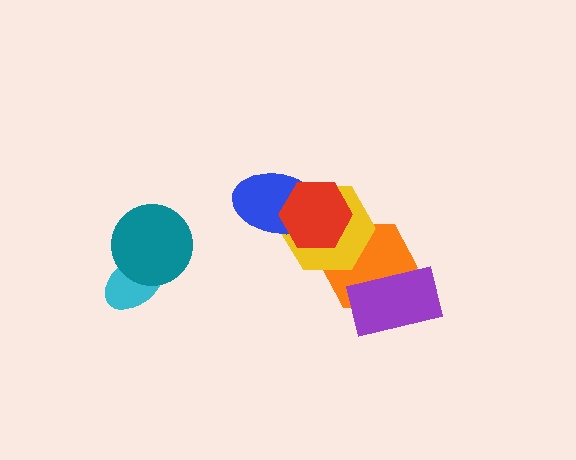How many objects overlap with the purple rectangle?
1 object overlaps with the purple rectangle.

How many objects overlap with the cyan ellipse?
1 object overlaps with the cyan ellipse.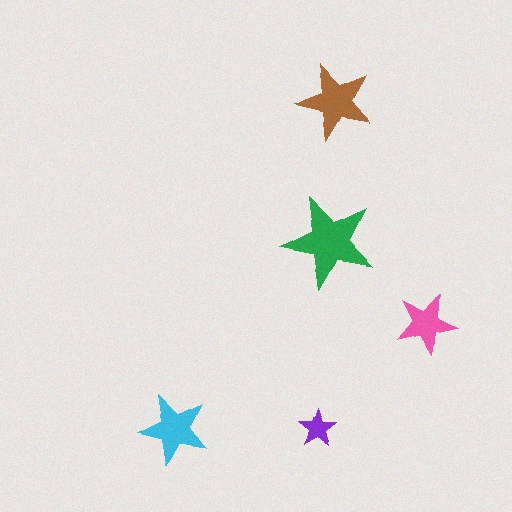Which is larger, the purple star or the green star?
The green one.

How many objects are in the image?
There are 5 objects in the image.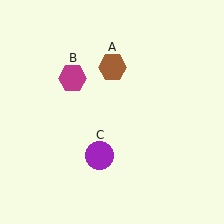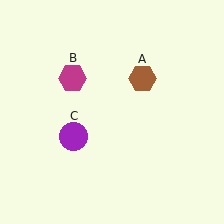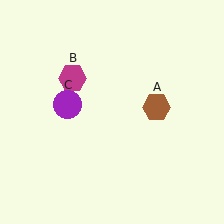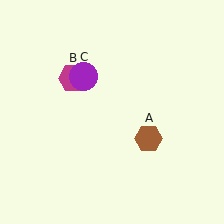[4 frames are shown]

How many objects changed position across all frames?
2 objects changed position: brown hexagon (object A), purple circle (object C).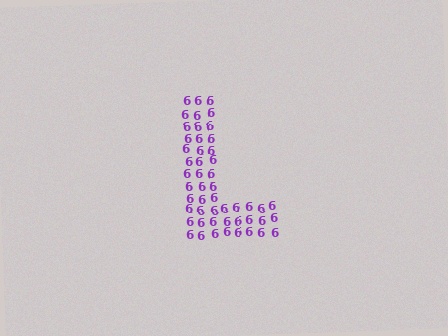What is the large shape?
The large shape is the letter L.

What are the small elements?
The small elements are digit 6's.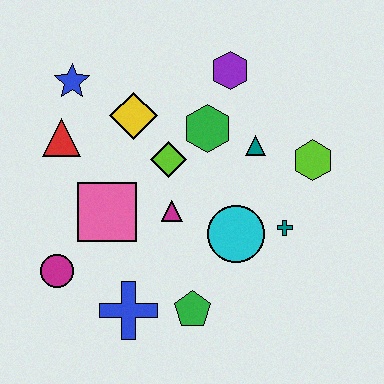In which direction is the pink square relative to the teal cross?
The pink square is to the left of the teal cross.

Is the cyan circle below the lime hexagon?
Yes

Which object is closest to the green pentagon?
The blue cross is closest to the green pentagon.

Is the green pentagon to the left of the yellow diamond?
No